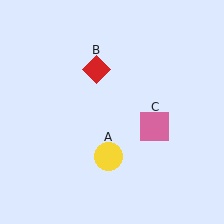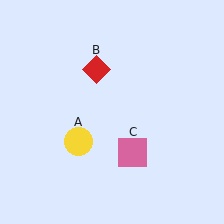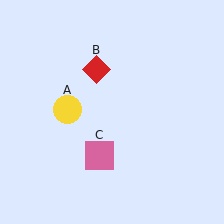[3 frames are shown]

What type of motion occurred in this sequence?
The yellow circle (object A), pink square (object C) rotated clockwise around the center of the scene.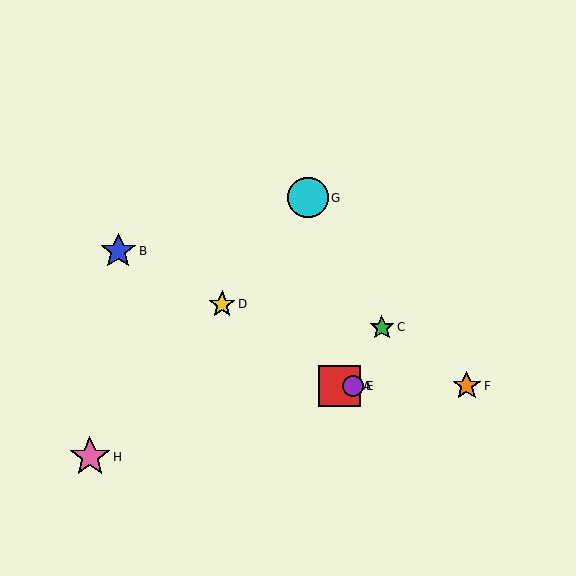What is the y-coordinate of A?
Object A is at y≈386.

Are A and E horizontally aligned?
Yes, both are at y≈386.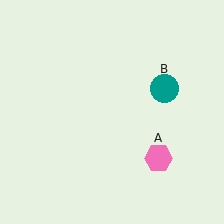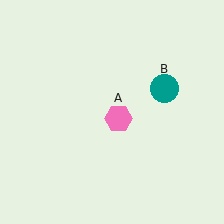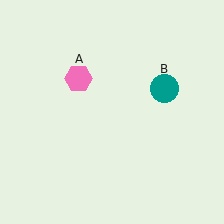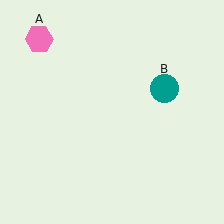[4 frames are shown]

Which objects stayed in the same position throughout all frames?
Teal circle (object B) remained stationary.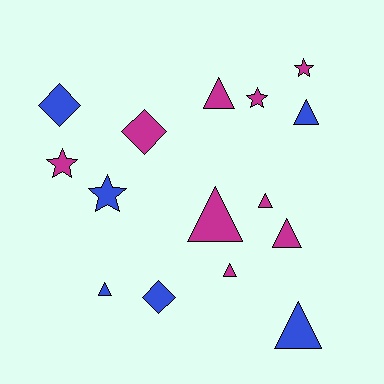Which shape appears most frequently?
Triangle, with 8 objects.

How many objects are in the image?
There are 15 objects.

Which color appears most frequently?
Magenta, with 9 objects.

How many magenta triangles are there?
There are 5 magenta triangles.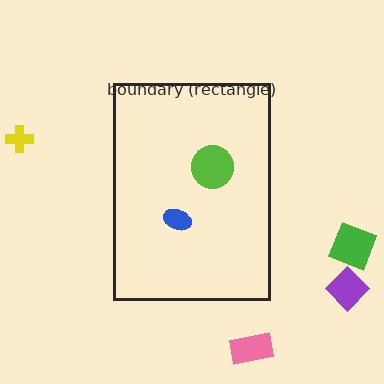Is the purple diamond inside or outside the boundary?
Outside.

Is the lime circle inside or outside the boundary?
Inside.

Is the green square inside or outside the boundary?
Outside.